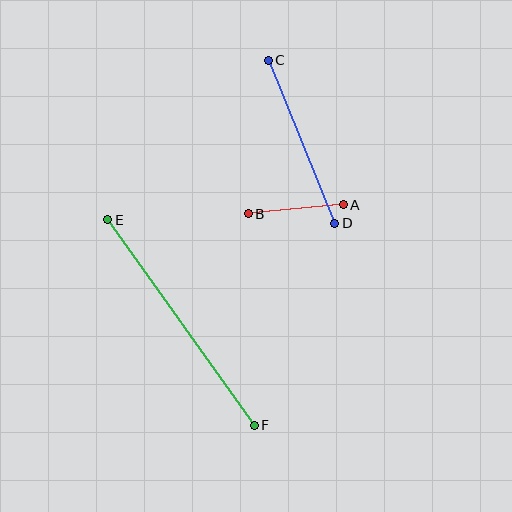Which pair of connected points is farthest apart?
Points E and F are farthest apart.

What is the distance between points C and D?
The distance is approximately 176 pixels.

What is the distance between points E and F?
The distance is approximately 253 pixels.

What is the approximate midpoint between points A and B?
The midpoint is at approximately (296, 209) pixels.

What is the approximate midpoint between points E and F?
The midpoint is at approximately (181, 323) pixels.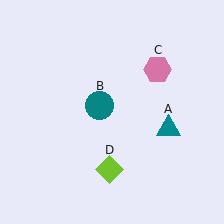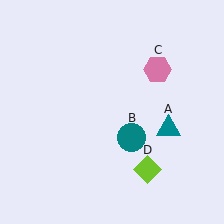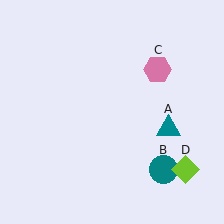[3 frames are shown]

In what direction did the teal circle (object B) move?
The teal circle (object B) moved down and to the right.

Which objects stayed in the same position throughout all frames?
Teal triangle (object A) and pink hexagon (object C) remained stationary.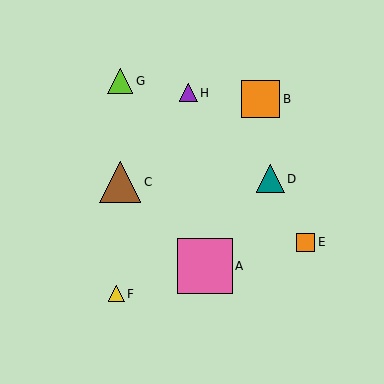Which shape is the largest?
The pink square (labeled A) is the largest.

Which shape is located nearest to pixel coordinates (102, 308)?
The yellow triangle (labeled F) at (116, 294) is nearest to that location.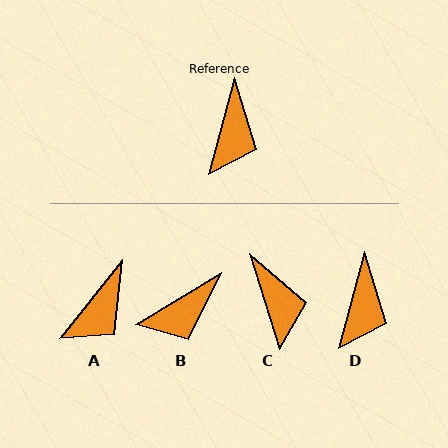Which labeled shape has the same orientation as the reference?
D.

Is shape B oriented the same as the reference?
No, it is off by about 44 degrees.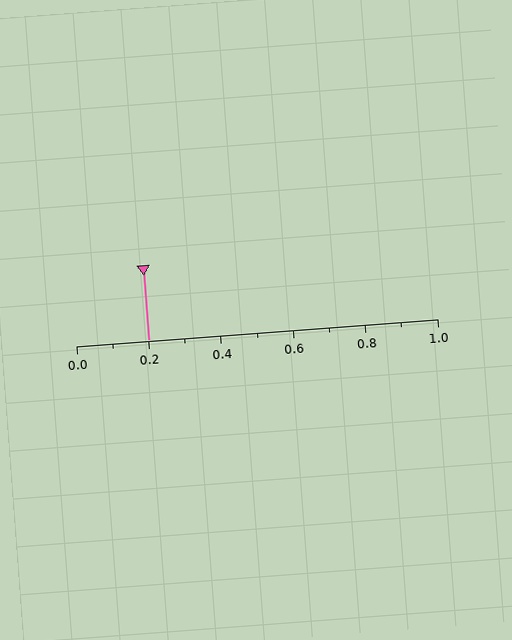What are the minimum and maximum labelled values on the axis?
The axis runs from 0.0 to 1.0.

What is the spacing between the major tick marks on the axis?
The major ticks are spaced 0.2 apart.